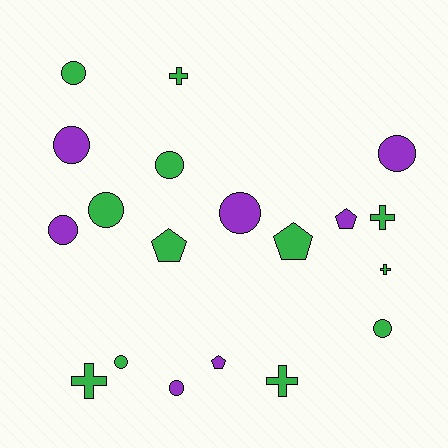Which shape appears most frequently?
Circle, with 10 objects.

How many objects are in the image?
There are 19 objects.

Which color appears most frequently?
Green, with 12 objects.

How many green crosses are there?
There are 5 green crosses.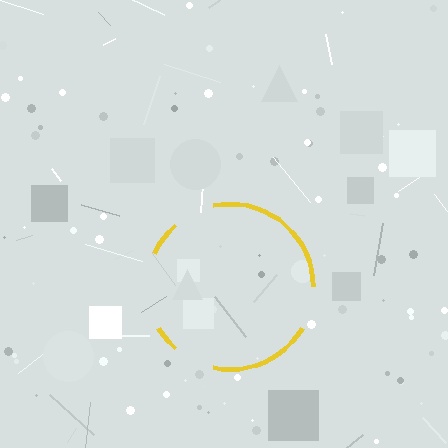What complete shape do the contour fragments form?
The contour fragments form a circle.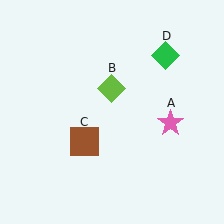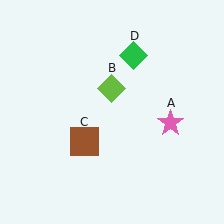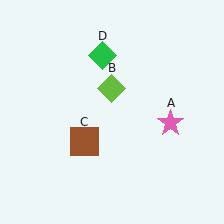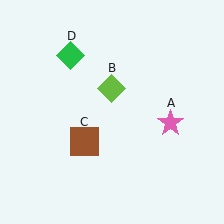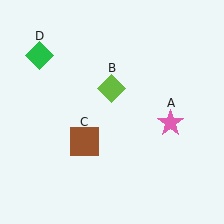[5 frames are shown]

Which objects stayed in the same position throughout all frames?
Pink star (object A) and lime diamond (object B) and brown square (object C) remained stationary.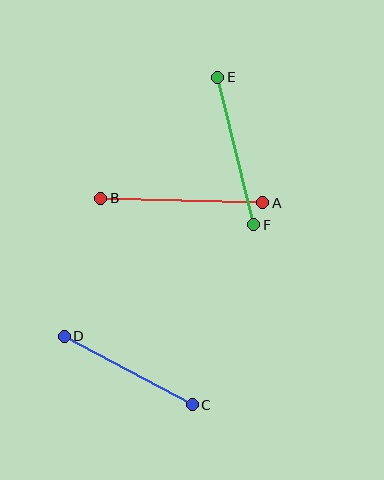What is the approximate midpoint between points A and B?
The midpoint is at approximately (182, 201) pixels.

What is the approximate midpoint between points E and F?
The midpoint is at approximately (236, 151) pixels.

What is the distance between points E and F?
The distance is approximately 152 pixels.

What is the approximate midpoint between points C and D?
The midpoint is at approximately (128, 370) pixels.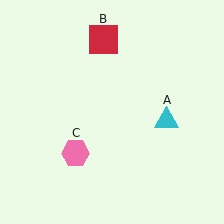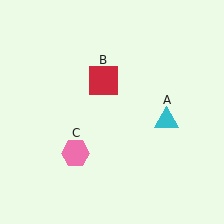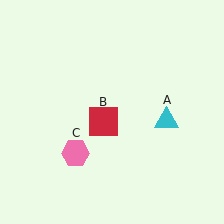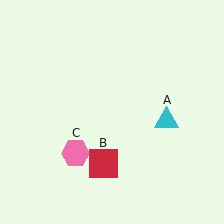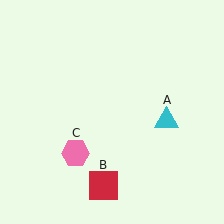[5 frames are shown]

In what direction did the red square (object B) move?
The red square (object B) moved down.